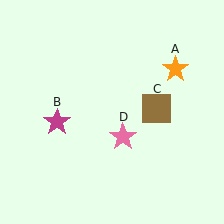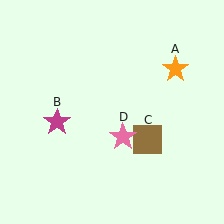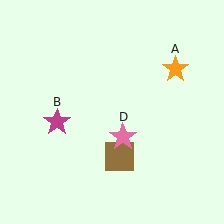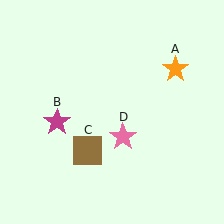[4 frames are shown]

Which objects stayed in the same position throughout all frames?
Orange star (object A) and magenta star (object B) and pink star (object D) remained stationary.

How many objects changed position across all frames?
1 object changed position: brown square (object C).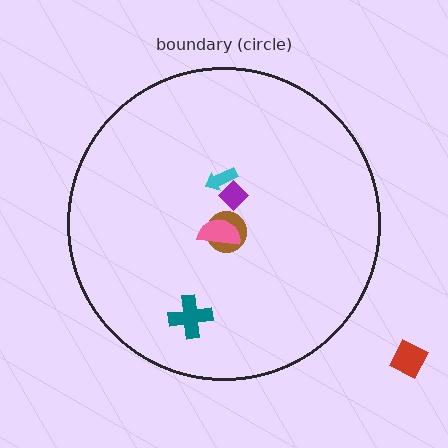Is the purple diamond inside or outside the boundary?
Inside.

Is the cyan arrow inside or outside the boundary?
Inside.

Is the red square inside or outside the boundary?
Outside.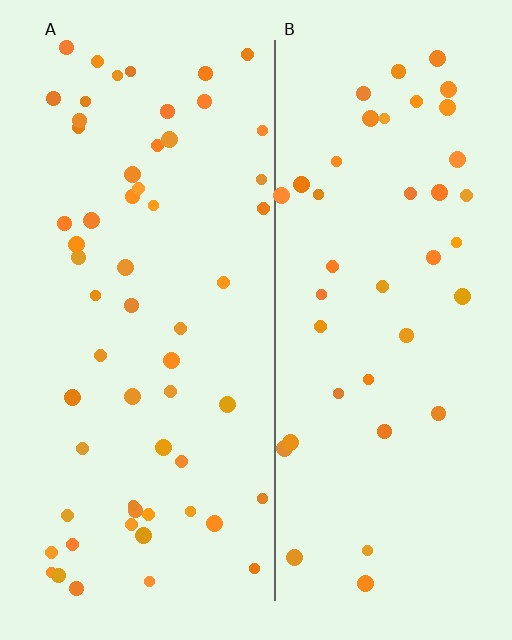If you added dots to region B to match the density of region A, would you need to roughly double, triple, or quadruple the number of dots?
Approximately double.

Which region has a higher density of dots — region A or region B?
A (the left).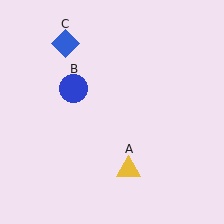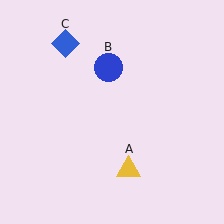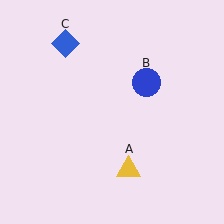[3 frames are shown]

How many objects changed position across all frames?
1 object changed position: blue circle (object B).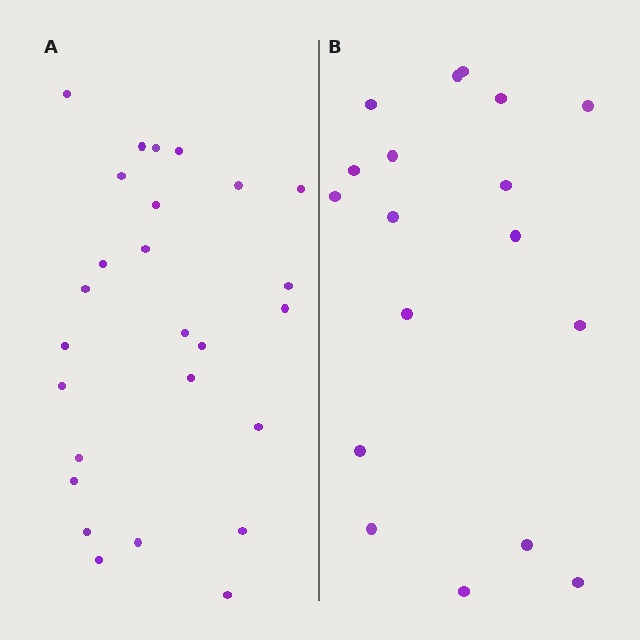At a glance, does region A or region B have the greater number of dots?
Region A (the left region) has more dots.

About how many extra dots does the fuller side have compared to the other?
Region A has roughly 8 or so more dots than region B.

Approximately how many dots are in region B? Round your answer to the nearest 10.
About 20 dots. (The exact count is 18, which rounds to 20.)